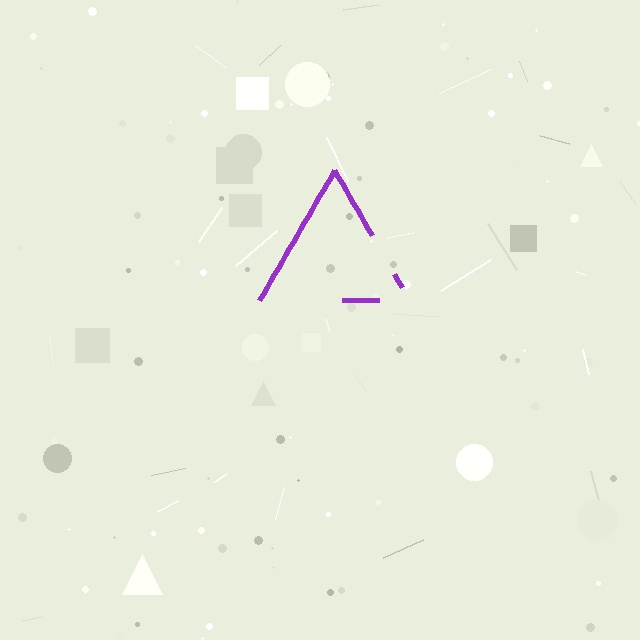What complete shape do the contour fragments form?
The contour fragments form a triangle.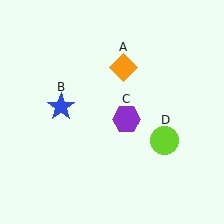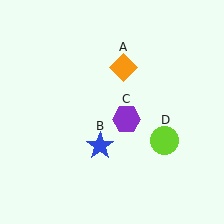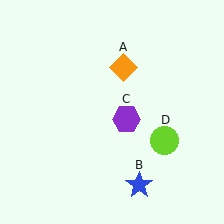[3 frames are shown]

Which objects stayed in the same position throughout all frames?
Orange diamond (object A) and purple hexagon (object C) and lime circle (object D) remained stationary.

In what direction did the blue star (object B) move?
The blue star (object B) moved down and to the right.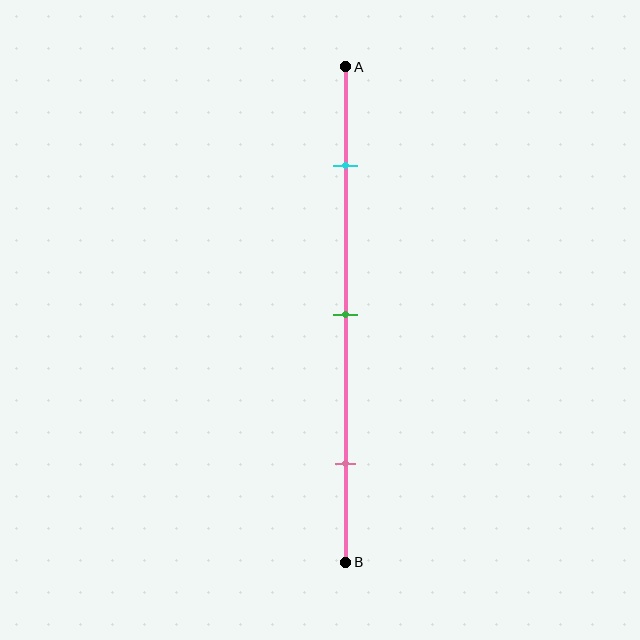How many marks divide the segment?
There are 3 marks dividing the segment.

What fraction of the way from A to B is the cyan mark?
The cyan mark is approximately 20% (0.2) of the way from A to B.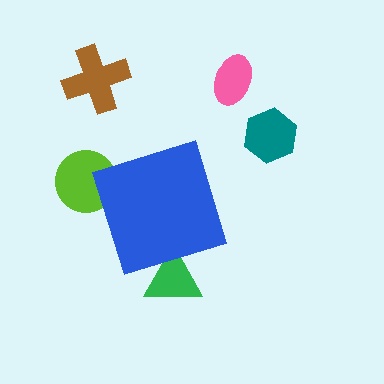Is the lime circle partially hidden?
Yes, the lime circle is partially hidden behind the blue diamond.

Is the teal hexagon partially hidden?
No, the teal hexagon is fully visible.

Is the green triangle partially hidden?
Yes, the green triangle is partially hidden behind the blue diamond.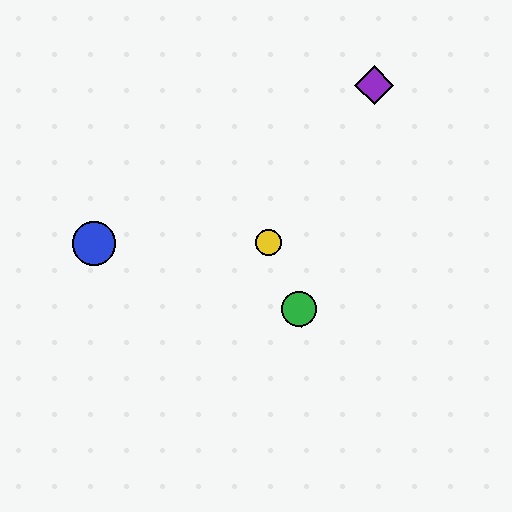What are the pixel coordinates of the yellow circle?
The yellow circle is at (269, 242).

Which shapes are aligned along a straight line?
The red diamond, the green circle, the yellow circle are aligned along a straight line.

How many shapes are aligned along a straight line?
3 shapes (the red diamond, the green circle, the yellow circle) are aligned along a straight line.